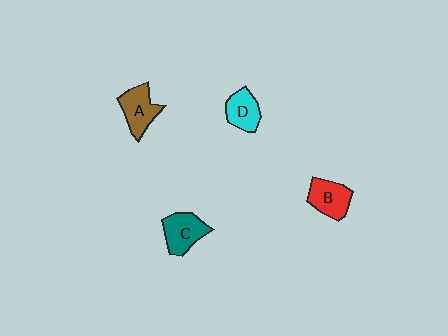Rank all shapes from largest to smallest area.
From largest to smallest: C (teal), A (brown), B (red), D (cyan).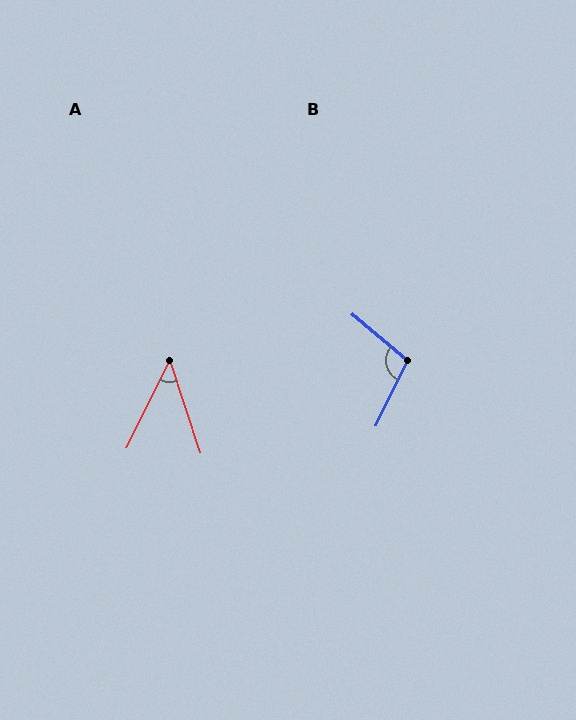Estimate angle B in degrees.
Approximately 104 degrees.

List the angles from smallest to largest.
A (45°), B (104°).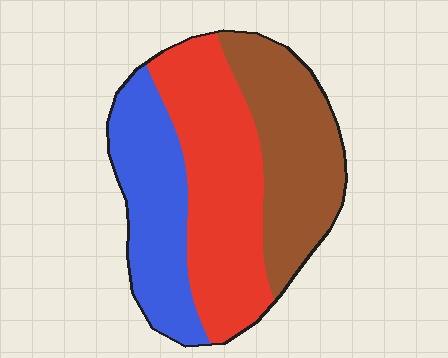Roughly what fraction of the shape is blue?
Blue covers about 30% of the shape.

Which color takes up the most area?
Red, at roughly 40%.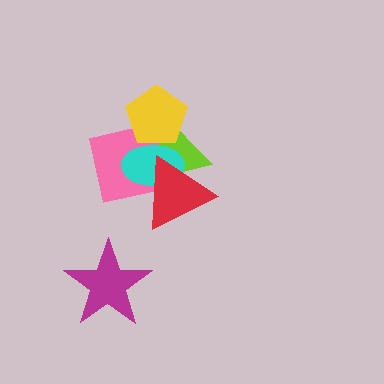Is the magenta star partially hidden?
No, no other shape covers it.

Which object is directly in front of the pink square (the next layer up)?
The cyan ellipse is directly in front of the pink square.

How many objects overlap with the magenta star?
0 objects overlap with the magenta star.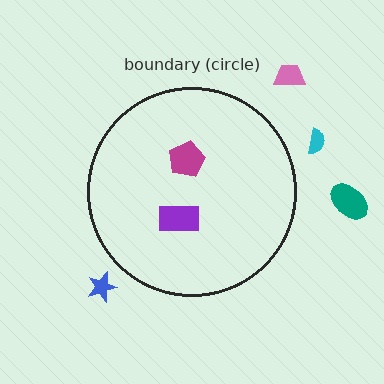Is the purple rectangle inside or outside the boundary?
Inside.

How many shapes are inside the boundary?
2 inside, 4 outside.